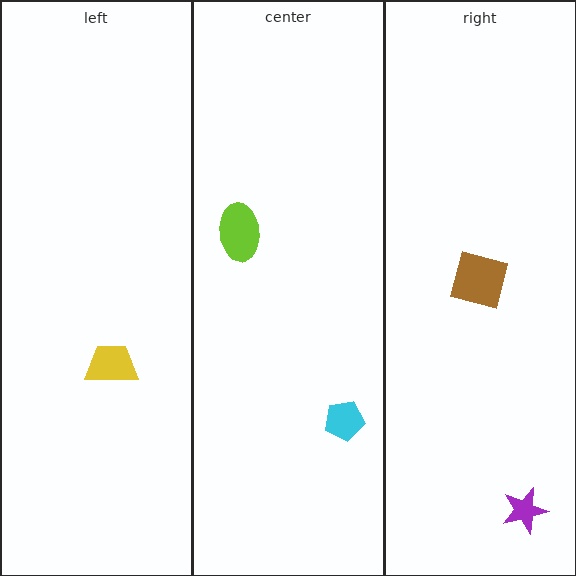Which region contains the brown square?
The right region.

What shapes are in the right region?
The brown square, the purple star.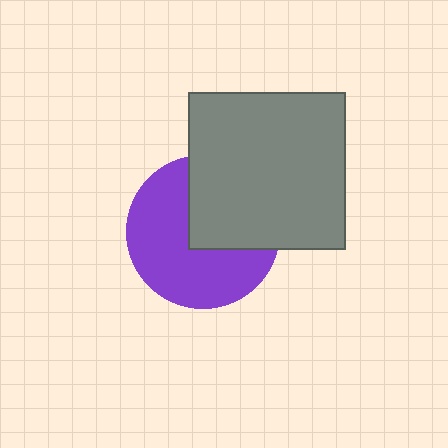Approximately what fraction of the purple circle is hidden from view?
Roughly 40% of the purple circle is hidden behind the gray square.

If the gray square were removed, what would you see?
You would see the complete purple circle.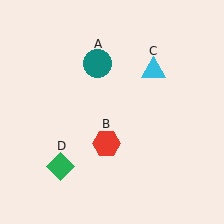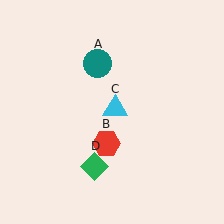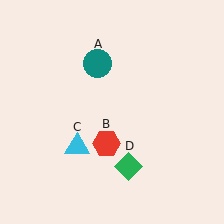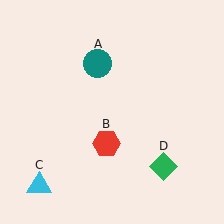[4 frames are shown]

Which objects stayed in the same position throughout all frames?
Teal circle (object A) and red hexagon (object B) remained stationary.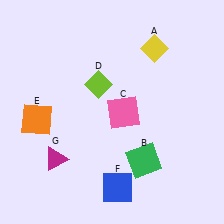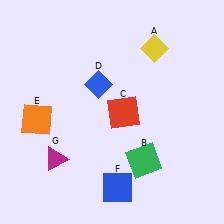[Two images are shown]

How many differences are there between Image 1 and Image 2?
There are 2 differences between the two images.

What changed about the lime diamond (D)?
In Image 1, D is lime. In Image 2, it changed to blue.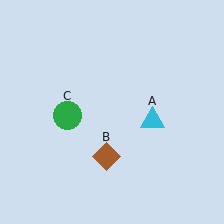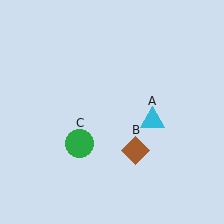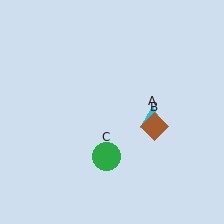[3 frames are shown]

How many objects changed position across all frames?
2 objects changed position: brown diamond (object B), green circle (object C).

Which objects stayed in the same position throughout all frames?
Cyan triangle (object A) remained stationary.